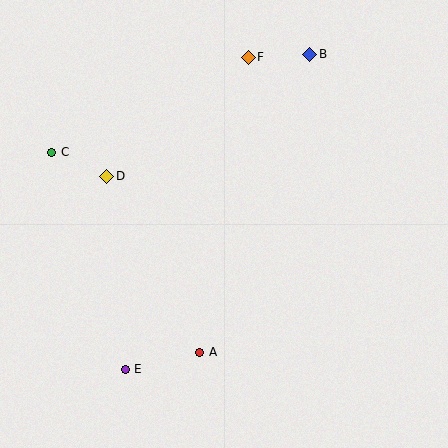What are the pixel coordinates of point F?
Point F is at (248, 57).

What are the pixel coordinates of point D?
Point D is at (107, 176).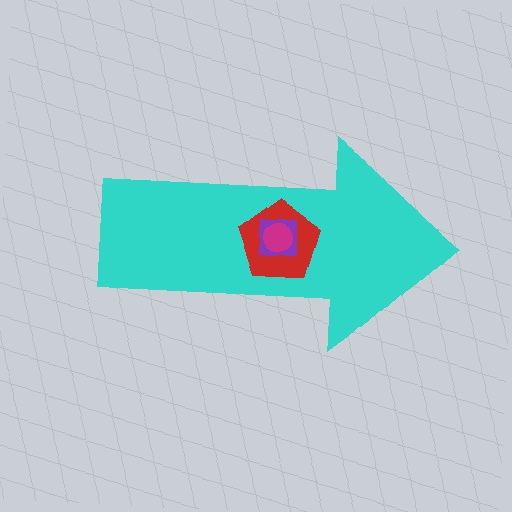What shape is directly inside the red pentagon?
The purple square.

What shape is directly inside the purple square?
The magenta circle.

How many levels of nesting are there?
4.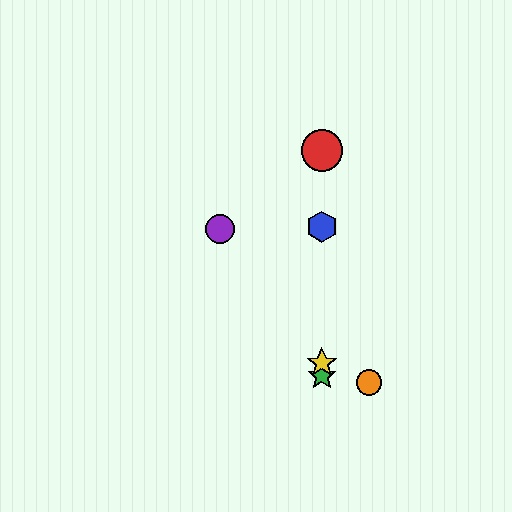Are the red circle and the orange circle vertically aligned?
No, the red circle is at x≈322 and the orange circle is at x≈369.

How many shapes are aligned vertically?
4 shapes (the red circle, the blue hexagon, the green star, the yellow star) are aligned vertically.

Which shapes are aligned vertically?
The red circle, the blue hexagon, the green star, the yellow star are aligned vertically.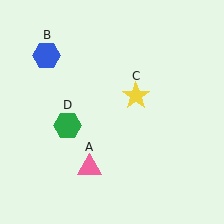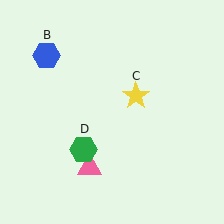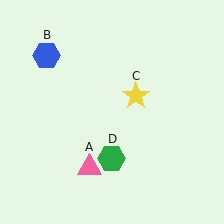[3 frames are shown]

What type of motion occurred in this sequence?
The green hexagon (object D) rotated counterclockwise around the center of the scene.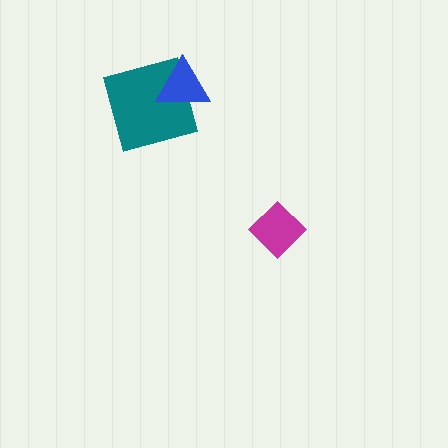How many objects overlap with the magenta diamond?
0 objects overlap with the magenta diamond.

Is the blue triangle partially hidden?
No, no other shape covers it.